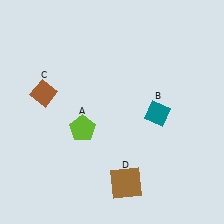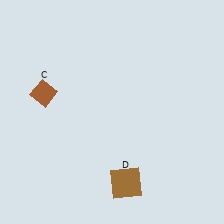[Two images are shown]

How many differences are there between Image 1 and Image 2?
There are 2 differences between the two images.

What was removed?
The lime pentagon (A), the teal diamond (B) were removed in Image 2.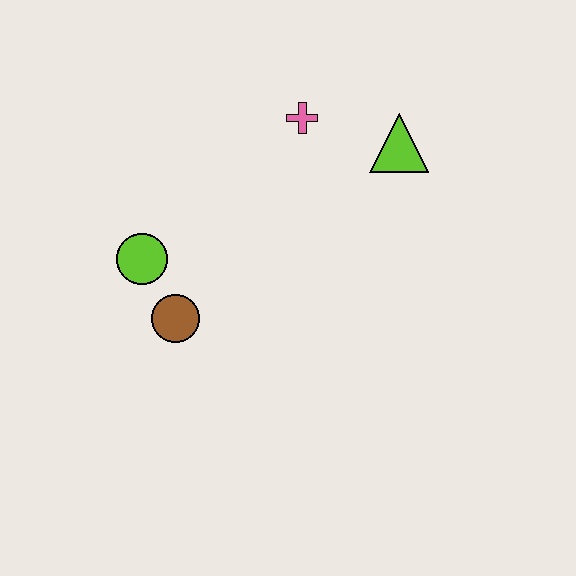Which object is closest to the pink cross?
The lime triangle is closest to the pink cross.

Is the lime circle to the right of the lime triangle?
No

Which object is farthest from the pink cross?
The brown circle is farthest from the pink cross.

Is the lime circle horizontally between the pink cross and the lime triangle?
No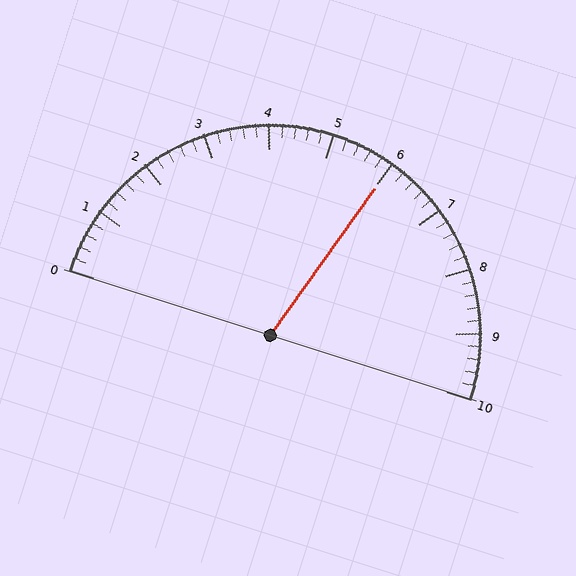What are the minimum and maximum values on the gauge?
The gauge ranges from 0 to 10.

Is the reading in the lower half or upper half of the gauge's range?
The reading is in the upper half of the range (0 to 10).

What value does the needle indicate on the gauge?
The needle indicates approximately 6.0.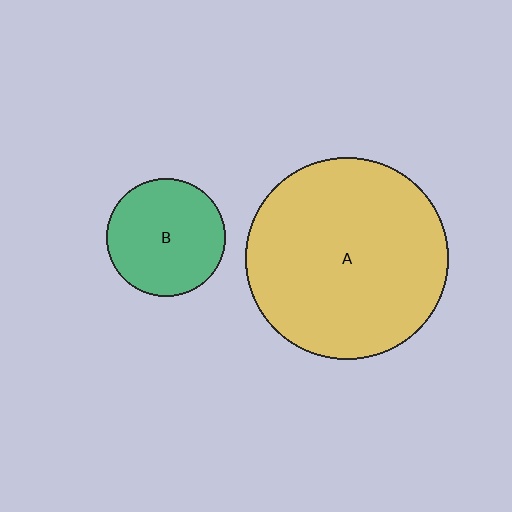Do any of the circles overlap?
No, none of the circles overlap.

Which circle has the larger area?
Circle A (yellow).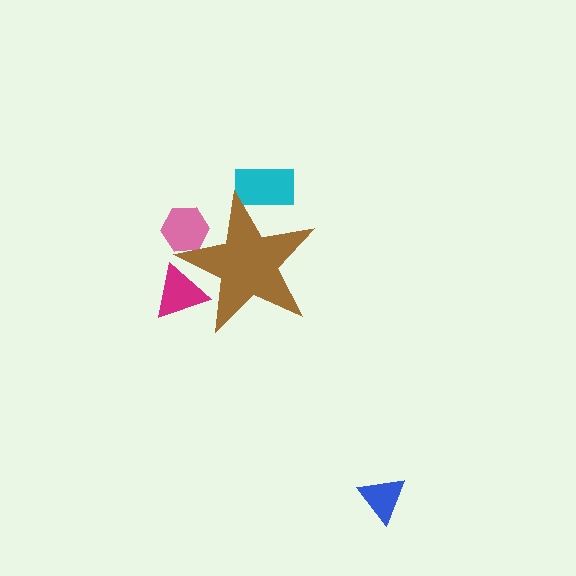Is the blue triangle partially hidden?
No, the blue triangle is fully visible.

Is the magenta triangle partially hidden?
Yes, the magenta triangle is partially hidden behind the brown star.